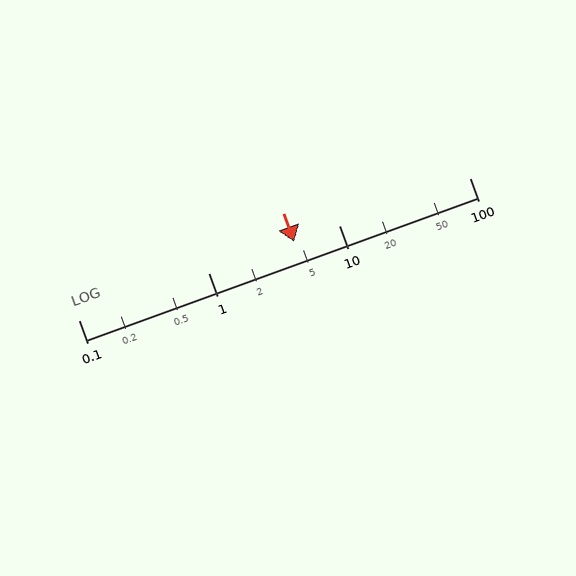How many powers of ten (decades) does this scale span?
The scale spans 3 decades, from 0.1 to 100.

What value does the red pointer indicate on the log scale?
The pointer indicates approximately 4.5.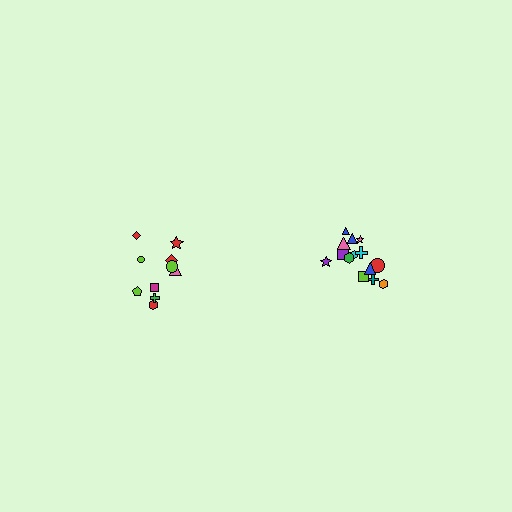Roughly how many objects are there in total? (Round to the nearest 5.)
Roughly 25 objects in total.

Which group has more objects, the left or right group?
The right group.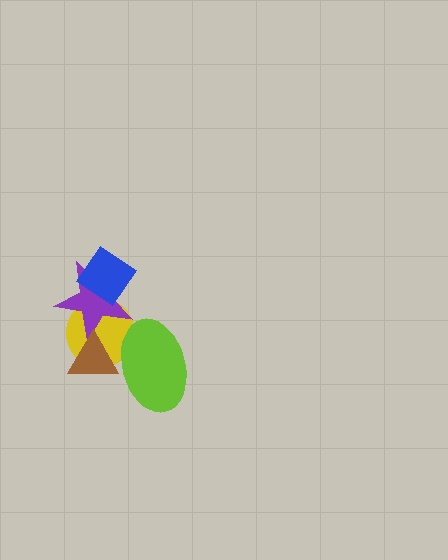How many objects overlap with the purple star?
3 objects overlap with the purple star.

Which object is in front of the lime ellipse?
The brown triangle is in front of the lime ellipse.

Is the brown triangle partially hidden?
No, no other shape covers it.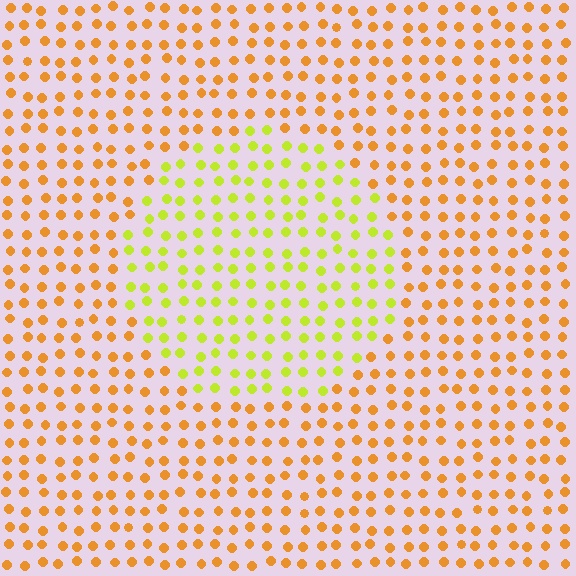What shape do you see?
I see a circle.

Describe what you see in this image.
The image is filled with small orange elements in a uniform arrangement. A circle-shaped region is visible where the elements are tinted to a slightly different hue, forming a subtle color boundary.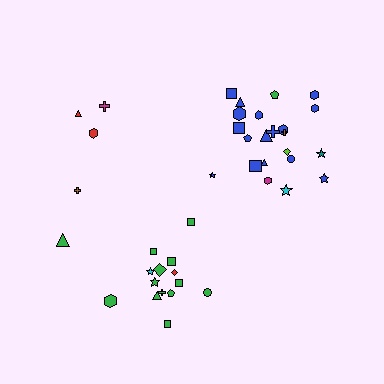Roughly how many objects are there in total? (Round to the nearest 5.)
Roughly 40 objects in total.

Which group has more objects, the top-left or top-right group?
The top-right group.